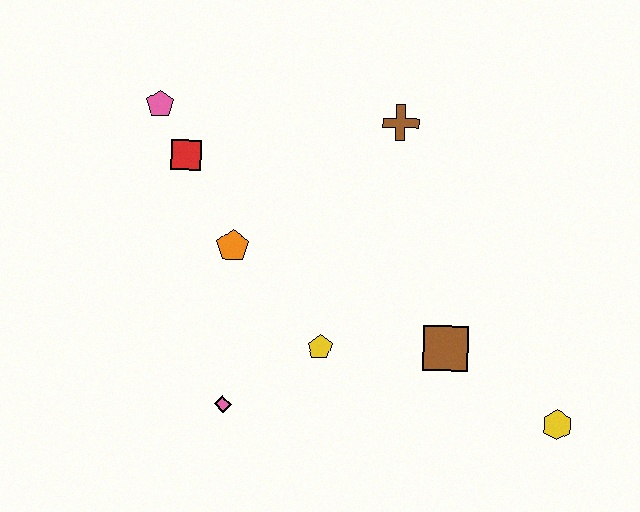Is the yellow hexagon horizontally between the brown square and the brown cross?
No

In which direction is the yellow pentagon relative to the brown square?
The yellow pentagon is to the left of the brown square.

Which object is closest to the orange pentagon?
The red square is closest to the orange pentagon.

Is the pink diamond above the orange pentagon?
No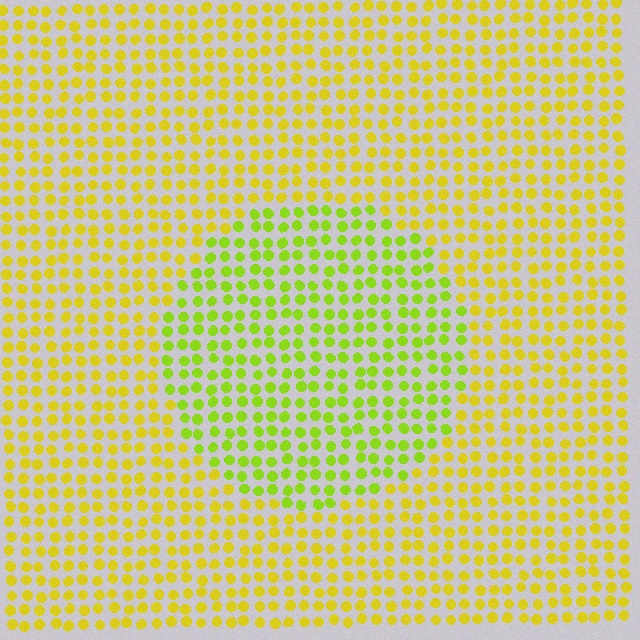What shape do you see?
I see a circle.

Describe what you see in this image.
The image is filled with small yellow elements in a uniform arrangement. A circle-shaped region is visible where the elements are tinted to a slightly different hue, forming a subtle color boundary.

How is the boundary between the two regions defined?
The boundary is defined purely by a slight shift in hue (about 29 degrees). Spacing, size, and orientation are identical on both sides.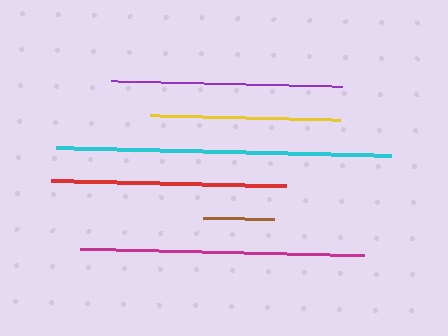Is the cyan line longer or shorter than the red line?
The cyan line is longer than the red line.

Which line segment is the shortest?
The brown line is the shortest at approximately 71 pixels.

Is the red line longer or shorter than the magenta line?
The magenta line is longer than the red line.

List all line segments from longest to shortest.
From longest to shortest: cyan, magenta, red, purple, yellow, brown.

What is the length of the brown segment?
The brown segment is approximately 71 pixels long.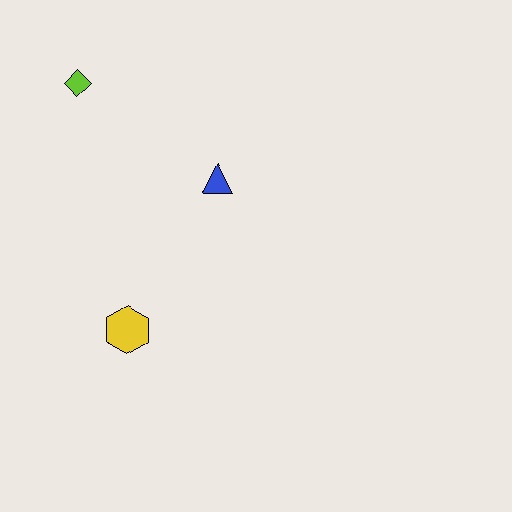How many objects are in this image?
There are 3 objects.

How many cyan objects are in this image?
There are no cyan objects.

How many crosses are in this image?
There are no crosses.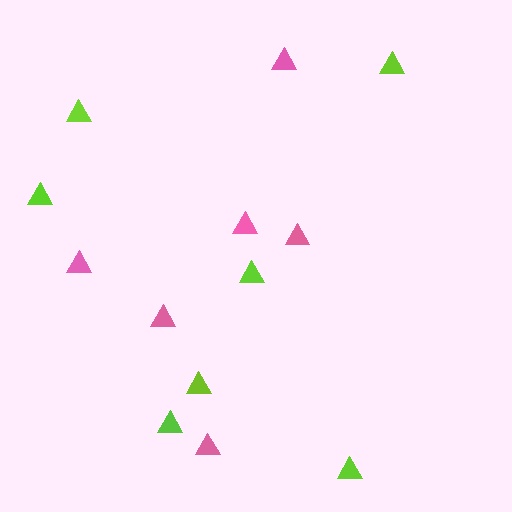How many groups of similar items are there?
There are 2 groups: one group of lime triangles (7) and one group of pink triangles (6).